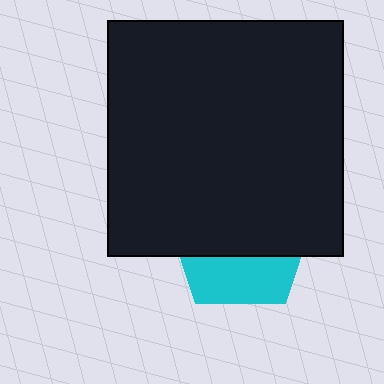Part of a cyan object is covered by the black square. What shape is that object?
It is a pentagon.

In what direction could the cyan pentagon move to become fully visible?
The cyan pentagon could move down. That would shift it out from behind the black square entirely.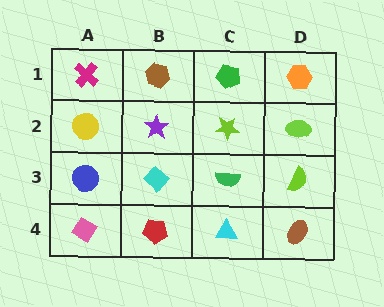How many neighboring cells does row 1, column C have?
3.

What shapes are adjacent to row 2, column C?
A green pentagon (row 1, column C), a green semicircle (row 3, column C), a purple star (row 2, column B), a lime ellipse (row 2, column D).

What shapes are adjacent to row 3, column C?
A lime star (row 2, column C), a cyan triangle (row 4, column C), a cyan diamond (row 3, column B), a lime semicircle (row 3, column D).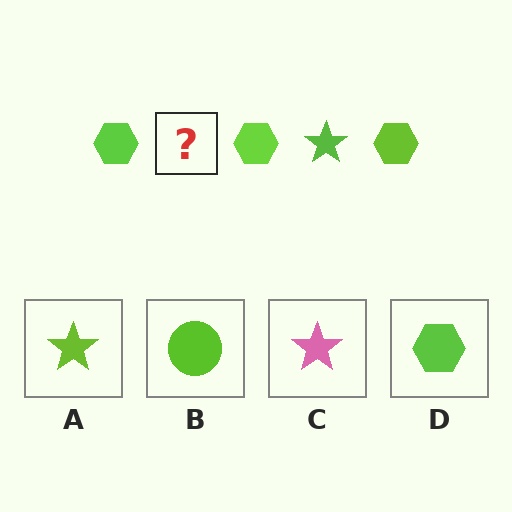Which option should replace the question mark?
Option A.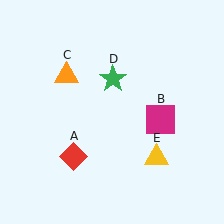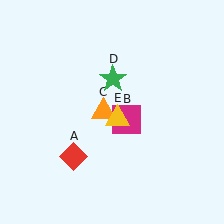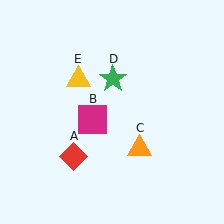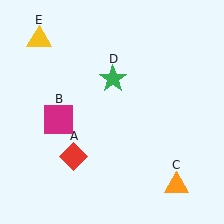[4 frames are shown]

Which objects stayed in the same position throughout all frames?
Red diamond (object A) and green star (object D) remained stationary.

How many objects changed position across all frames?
3 objects changed position: magenta square (object B), orange triangle (object C), yellow triangle (object E).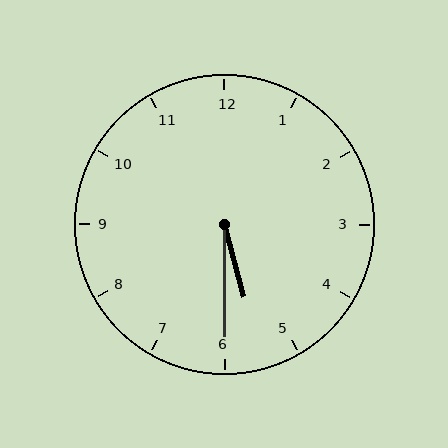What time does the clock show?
5:30.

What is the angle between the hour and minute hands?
Approximately 15 degrees.